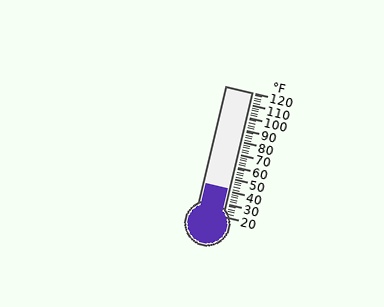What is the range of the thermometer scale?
The thermometer scale ranges from 20°F to 120°F.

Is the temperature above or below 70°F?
The temperature is below 70°F.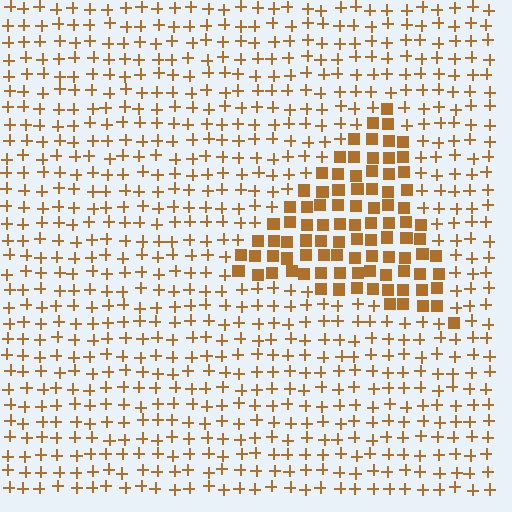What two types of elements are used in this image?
The image uses squares inside the triangle region and plus signs outside it.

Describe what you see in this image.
The image is filled with small brown elements arranged in a uniform grid. A triangle-shaped region contains squares, while the surrounding area contains plus signs. The boundary is defined purely by the change in element shape.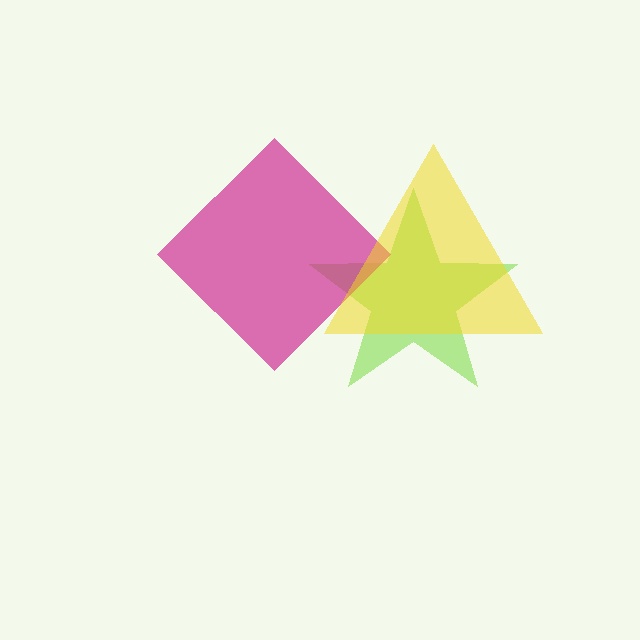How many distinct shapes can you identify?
There are 3 distinct shapes: a lime star, a magenta diamond, a yellow triangle.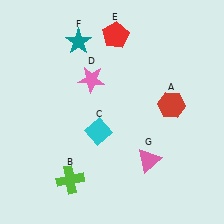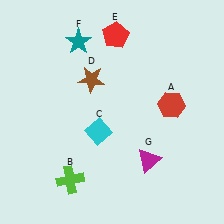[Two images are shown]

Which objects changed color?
D changed from pink to brown. G changed from pink to magenta.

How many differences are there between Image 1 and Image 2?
There are 2 differences between the two images.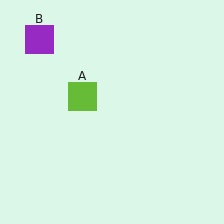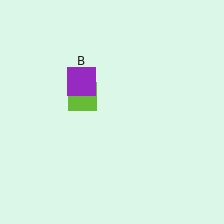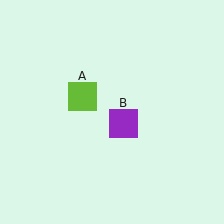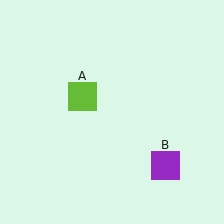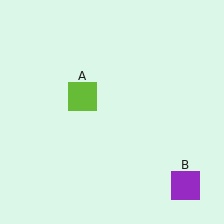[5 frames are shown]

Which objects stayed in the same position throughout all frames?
Lime square (object A) remained stationary.